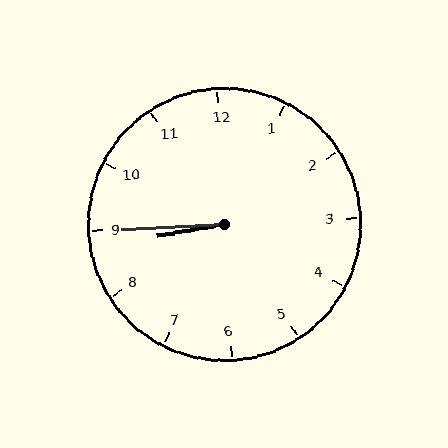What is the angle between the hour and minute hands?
Approximately 8 degrees.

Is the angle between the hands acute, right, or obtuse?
It is acute.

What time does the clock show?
8:45.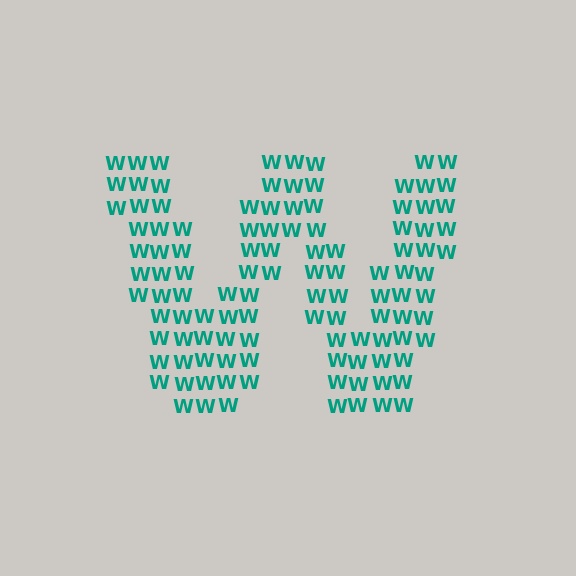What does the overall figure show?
The overall figure shows the letter W.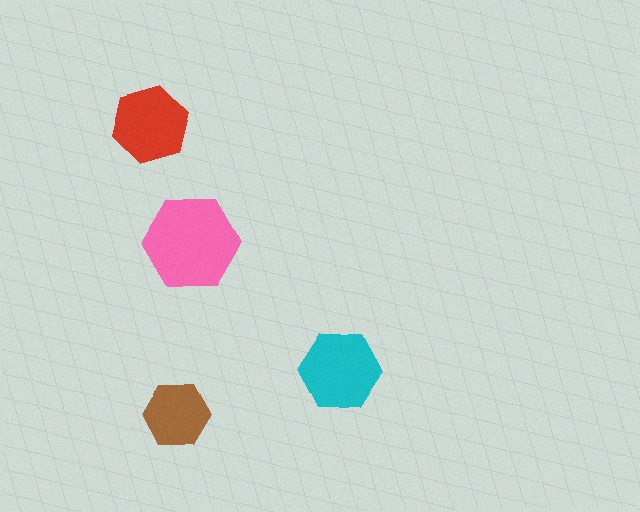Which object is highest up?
The red hexagon is topmost.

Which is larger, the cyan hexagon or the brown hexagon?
The cyan one.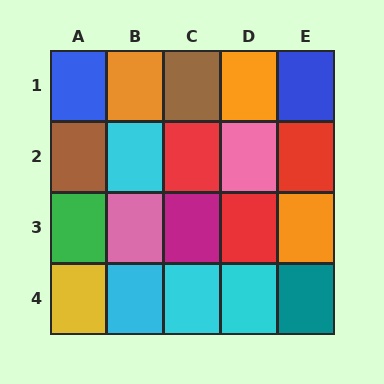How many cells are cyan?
4 cells are cyan.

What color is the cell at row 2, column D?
Pink.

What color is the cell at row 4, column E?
Teal.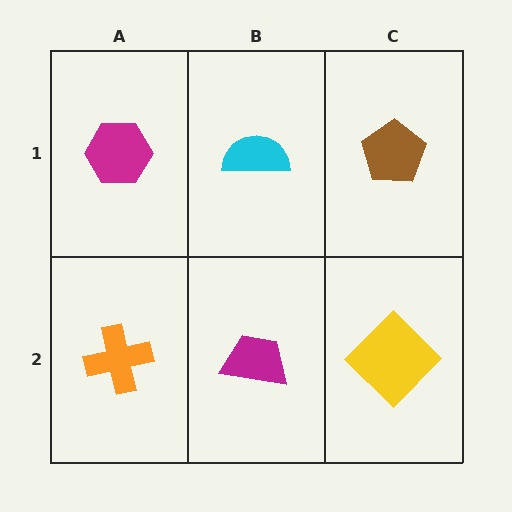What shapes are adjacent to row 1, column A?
An orange cross (row 2, column A), a cyan semicircle (row 1, column B).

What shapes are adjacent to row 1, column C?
A yellow diamond (row 2, column C), a cyan semicircle (row 1, column B).